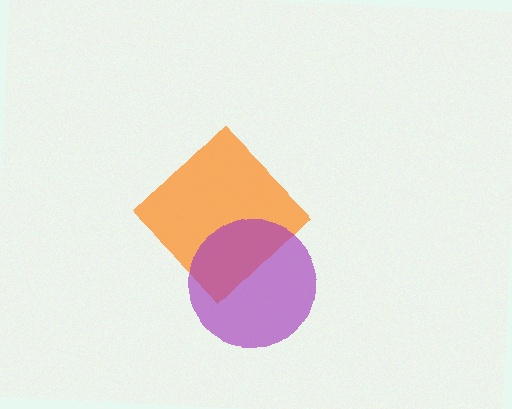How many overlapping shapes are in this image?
There are 2 overlapping shapes in the image.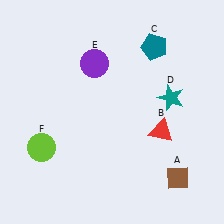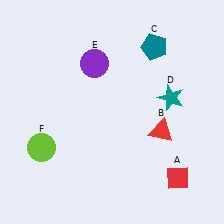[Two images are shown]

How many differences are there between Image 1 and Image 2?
There is 1 difference between the two images.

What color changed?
The diamond (A) changed from brown in Image 1 to red in Image 2.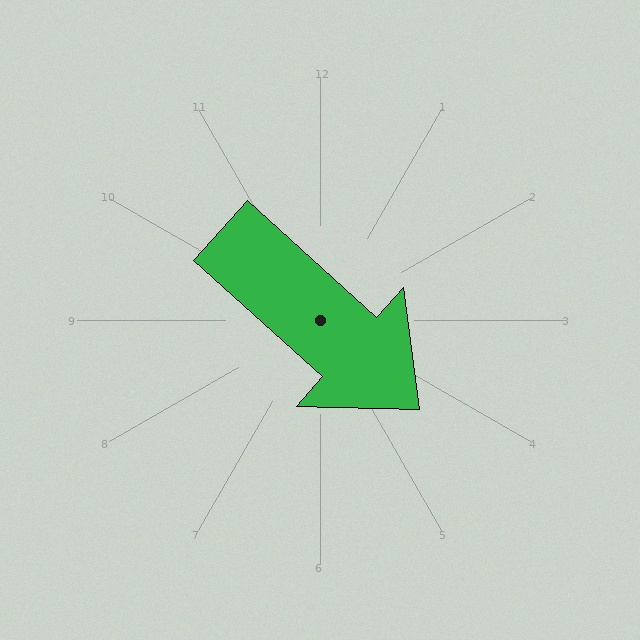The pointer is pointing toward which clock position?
Roughly 4 o'clock.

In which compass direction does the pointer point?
Southeast.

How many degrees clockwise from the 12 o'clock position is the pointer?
Approximately 132 degrees.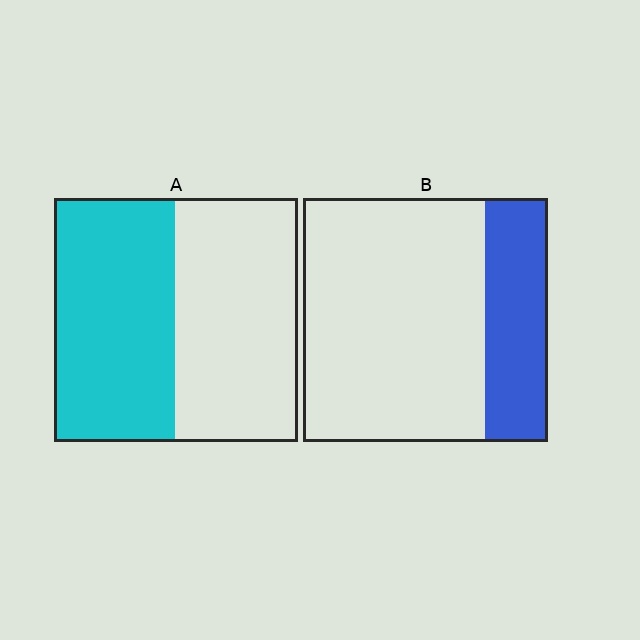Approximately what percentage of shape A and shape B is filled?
A is approximately 50% and B is approximately 25%.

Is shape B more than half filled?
No.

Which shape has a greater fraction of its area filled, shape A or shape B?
Shape A.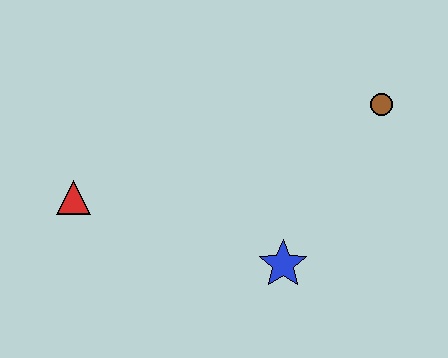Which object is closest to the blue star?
The brown circle is closest to the blue star.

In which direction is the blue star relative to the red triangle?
The blue star is to the right of the red triangle.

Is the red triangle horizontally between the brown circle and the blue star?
No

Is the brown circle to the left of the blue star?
No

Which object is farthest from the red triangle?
The brown circle is farthest from the red triangle.